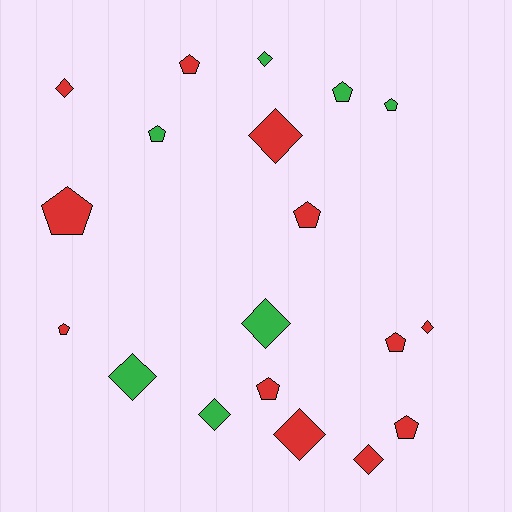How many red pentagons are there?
There are 7 red pentagons.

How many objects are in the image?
There are 19 objects.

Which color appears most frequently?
Red, with 12 objects.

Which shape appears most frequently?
Pentagon, with 10 objects.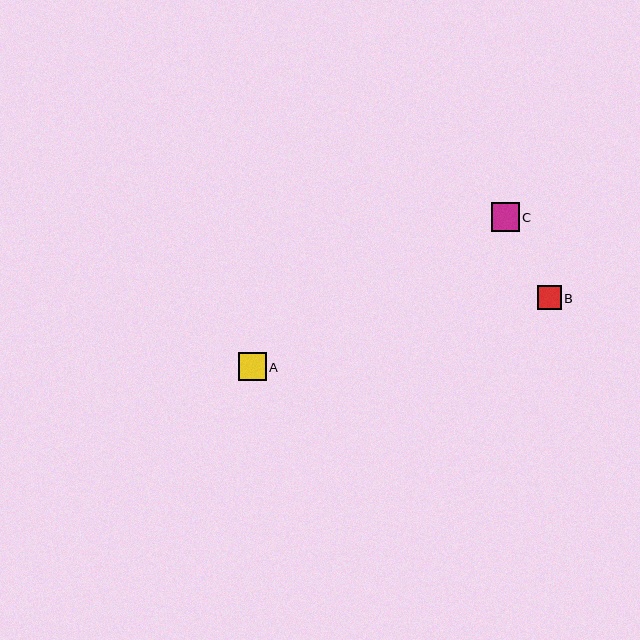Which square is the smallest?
Square B is the smallest with a size of approximately 24 pixels.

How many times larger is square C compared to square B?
Square C is approximately 1.2 times the size of square B.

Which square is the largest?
Square C is the largest with a size of approximately 28 pixels.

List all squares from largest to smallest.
From largest to smallest: C, A, B.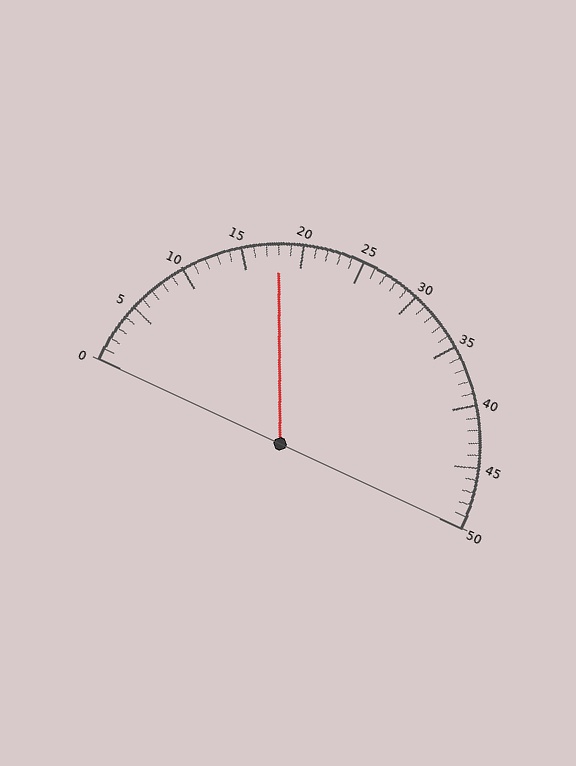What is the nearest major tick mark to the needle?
The nearest major tick mark is 20.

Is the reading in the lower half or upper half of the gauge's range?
The reading is in the lower half of the range (0 to 50).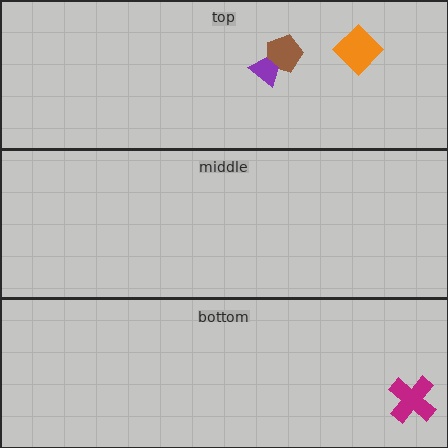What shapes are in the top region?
The orange diamond, the brown pentagon, the purple trapezoid.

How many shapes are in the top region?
3.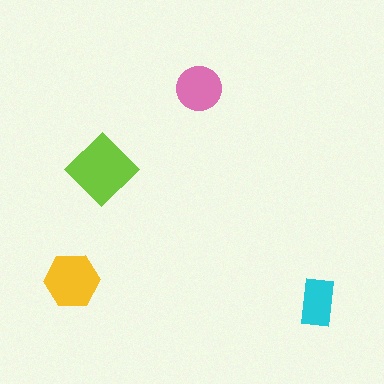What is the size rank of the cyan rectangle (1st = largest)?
4th.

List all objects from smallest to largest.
The cyan rectangle, the pink circle, the yellow hexagon, the lime diamond.